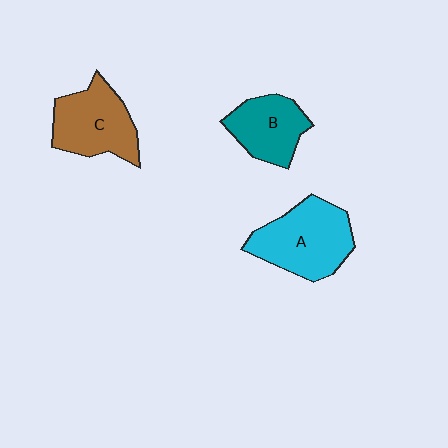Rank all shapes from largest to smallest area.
From largest to smallest: A (cyan), C (brown), B (teal).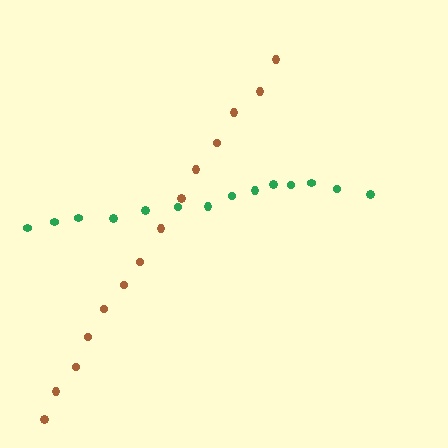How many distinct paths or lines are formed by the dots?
There are 2 distinct paths.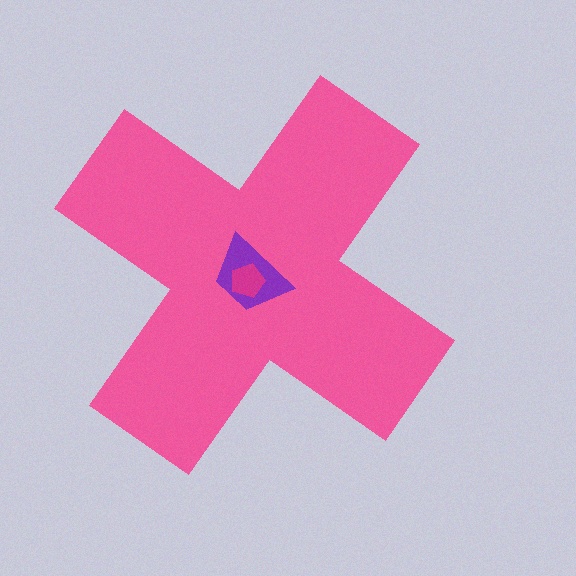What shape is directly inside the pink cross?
The purple trapezoid.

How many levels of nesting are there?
3.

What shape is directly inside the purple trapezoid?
The magenta pentagon.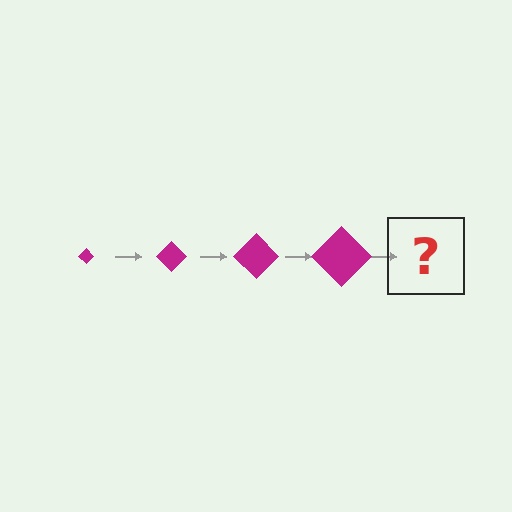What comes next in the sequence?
The next element should be a magenta diamond, larger than the previous one.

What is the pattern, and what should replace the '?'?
The pattern is that the diamond gets progressively larger each step. The '?' should be a magenta diamond, larger than the previous one.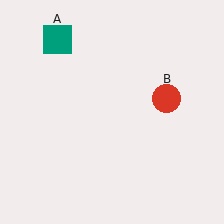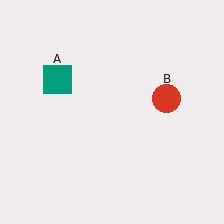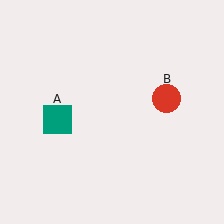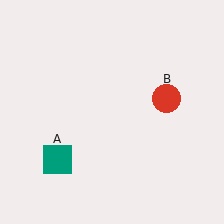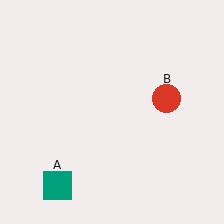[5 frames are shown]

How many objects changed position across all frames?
1 object changed position: teal square (object A).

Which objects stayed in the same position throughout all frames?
Red circle (object B) remained stationary.